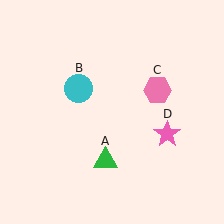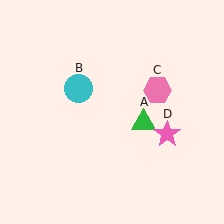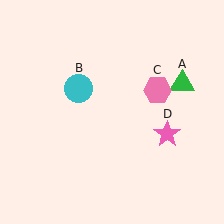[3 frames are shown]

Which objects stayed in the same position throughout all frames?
Cyan circle (object B) and pink hexagon (object C) and pink star (object D) remained stationary.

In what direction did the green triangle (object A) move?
The green triangle (object A) moved up and to the right.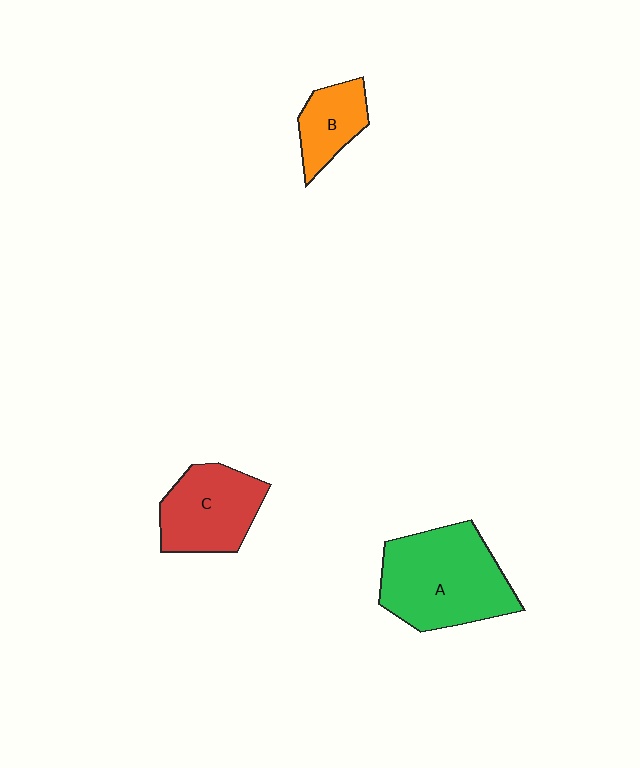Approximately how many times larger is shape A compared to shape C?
Approximately 1.5 times.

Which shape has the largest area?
Shape A (green).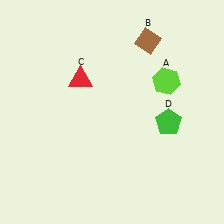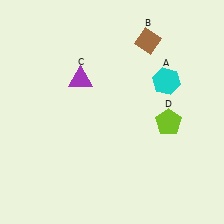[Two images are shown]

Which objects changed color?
A changed from lime to cyan. C changed from red to purple. D changed from green to lime.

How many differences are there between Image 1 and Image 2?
There are 3 differences between the two images.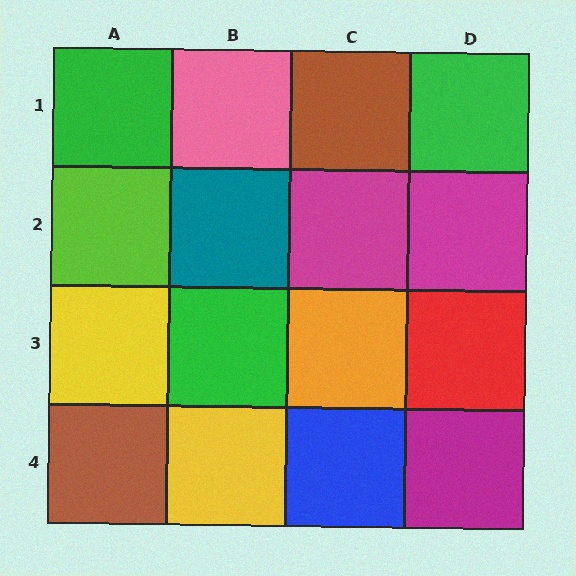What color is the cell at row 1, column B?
Pink.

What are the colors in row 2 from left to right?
Lime, teal, magenta, magenta.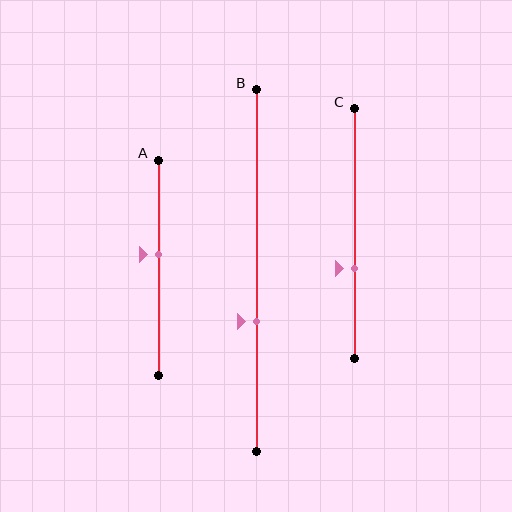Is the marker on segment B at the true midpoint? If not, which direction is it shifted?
No, the marker on segment B is shifted downward by about 14% of the segment length.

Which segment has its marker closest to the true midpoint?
Segment A has its marker closest to the true midpoint.